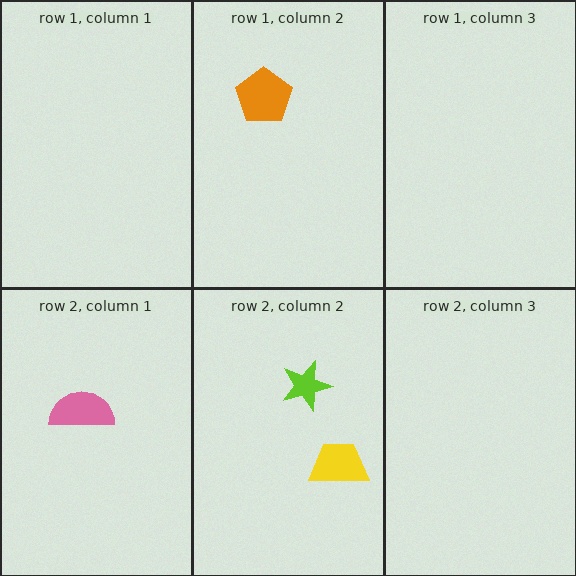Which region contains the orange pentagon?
The row 1, column 2 region.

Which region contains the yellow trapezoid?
The row 2, column 2 region.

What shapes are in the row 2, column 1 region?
The pink semicircle.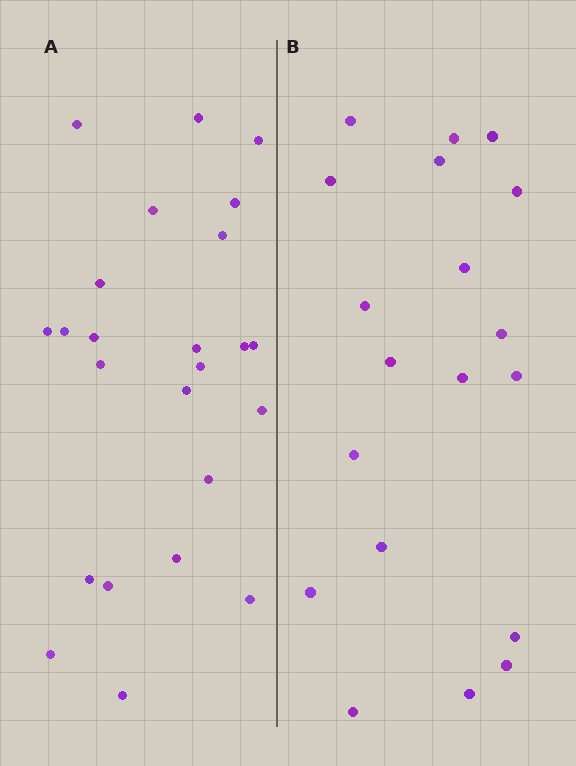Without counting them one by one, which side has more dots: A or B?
Region A (the left region) has more dots.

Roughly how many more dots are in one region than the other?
Region A has about 5 more dots than region B.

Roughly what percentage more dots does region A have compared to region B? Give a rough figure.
About 25% more.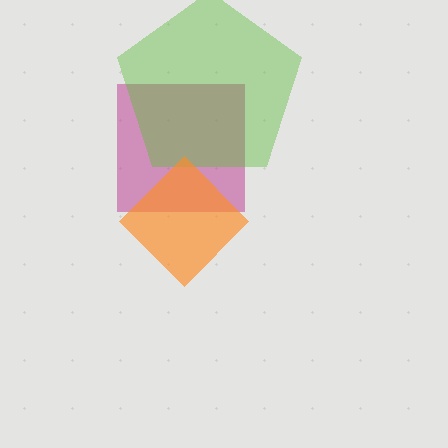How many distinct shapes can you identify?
There are 3 distinct shapes: a magenta square, a lime pentagon, an orange diamond.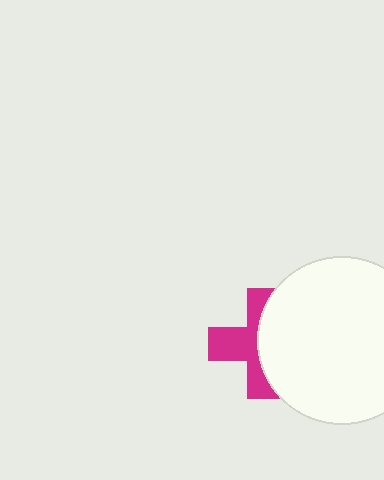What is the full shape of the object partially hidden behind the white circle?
The partially hidden object is a magenta cross.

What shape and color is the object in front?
The object in front is a white circle.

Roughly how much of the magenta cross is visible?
About half of it is visible (roughly 50%).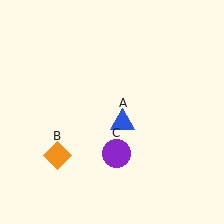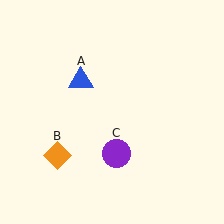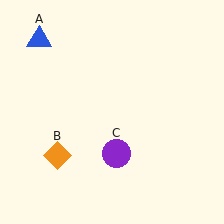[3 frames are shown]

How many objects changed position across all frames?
1 object changed position: blue triangle (object A).